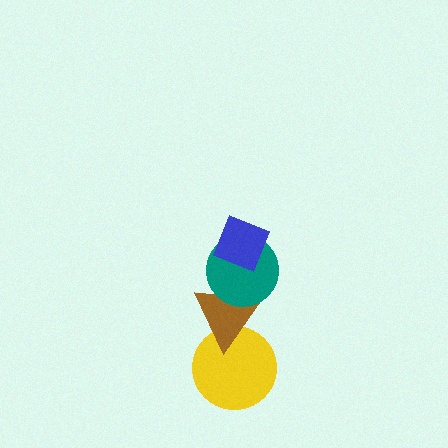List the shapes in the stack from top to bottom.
From top to bottom: the blue diamond, the teal circle, the brown triangle, the yellow circle.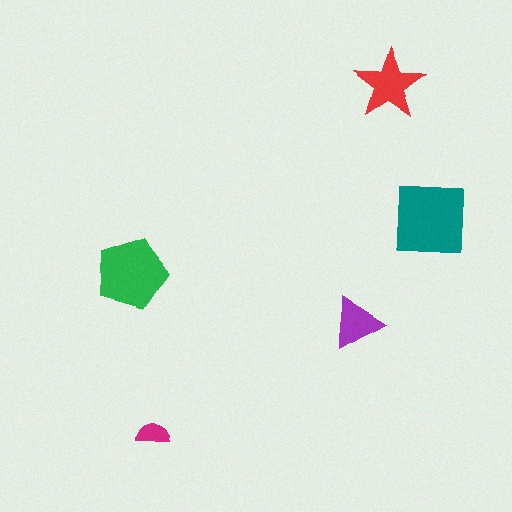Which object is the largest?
The teal square.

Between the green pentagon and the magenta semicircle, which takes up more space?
The green pentagon.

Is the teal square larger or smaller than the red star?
Larger.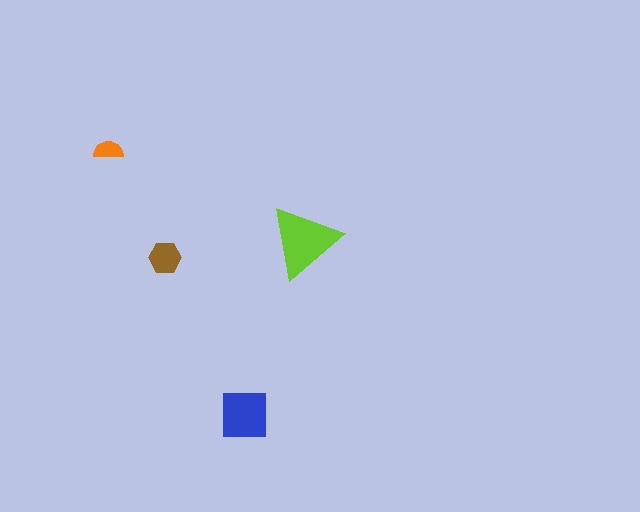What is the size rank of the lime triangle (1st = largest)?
1st.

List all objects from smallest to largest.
The orange semicircle, the brown hexagon, the blue square, the lime triangle.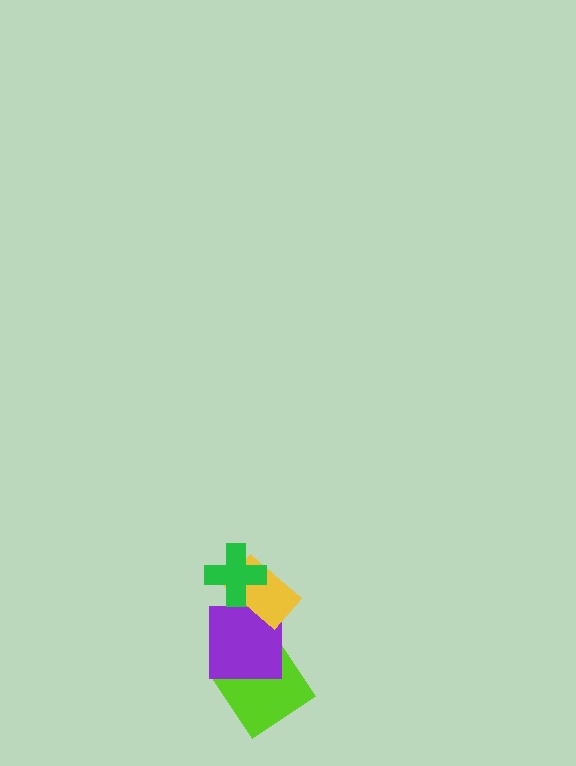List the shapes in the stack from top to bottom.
From top to bottom: the green cross, the yellow rectangle, the purple square, the lime diamond.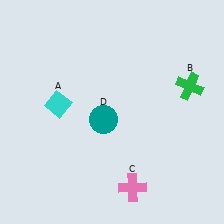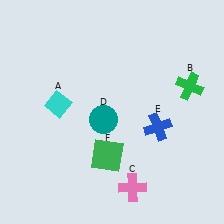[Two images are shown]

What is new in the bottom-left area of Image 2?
A green square (F) was added in the bottom-left area of Image 2.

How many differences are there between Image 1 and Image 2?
There are 2 differences between the two images.